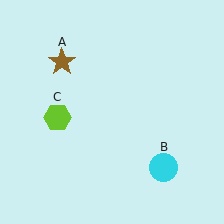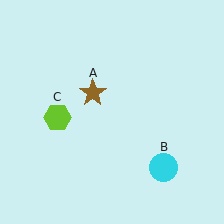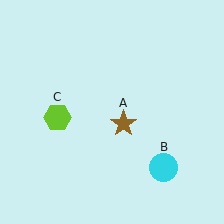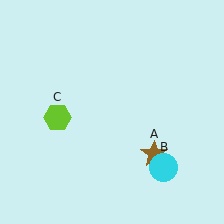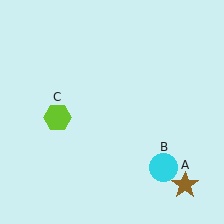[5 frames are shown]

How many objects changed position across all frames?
1 object changed position: brown star (object A).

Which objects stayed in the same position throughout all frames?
Cyan circle (object B) and lime hexagon (object C) remained stationary.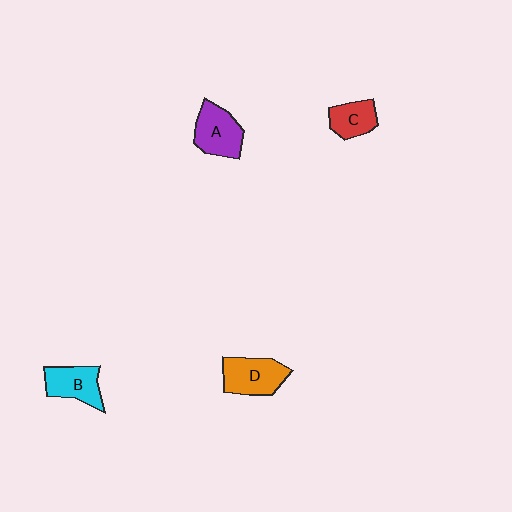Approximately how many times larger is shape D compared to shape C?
Approximately 1.5 times.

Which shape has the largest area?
Shape D (orange).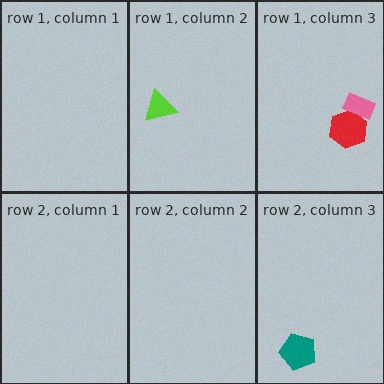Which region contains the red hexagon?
The row 1, column 3 region.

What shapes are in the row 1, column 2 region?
The lime triangle.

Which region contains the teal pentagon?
The row 2, column 3 region.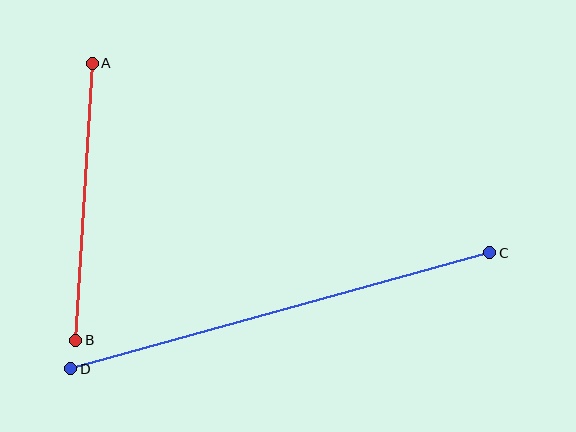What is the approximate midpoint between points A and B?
The midpoint is at approximately (84, 202) pixels.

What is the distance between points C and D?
The distance is approximately 435 pixels.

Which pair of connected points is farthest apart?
Points C and D are farthest apart.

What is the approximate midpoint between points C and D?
The midpoint is at approximately (280, 311) pixels.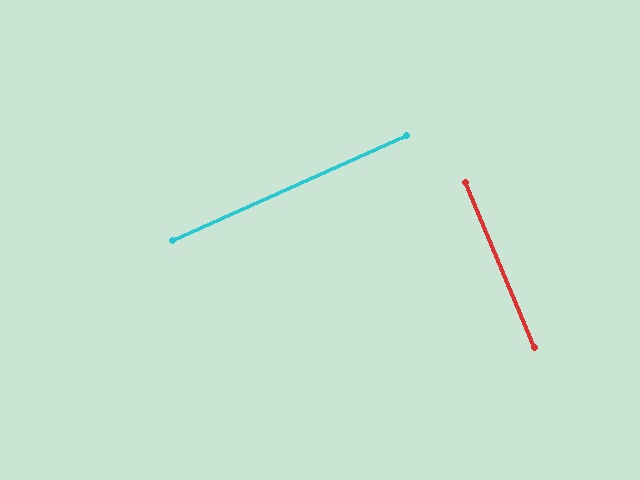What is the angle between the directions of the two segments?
Approximately 89 degrees.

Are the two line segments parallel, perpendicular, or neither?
Perpendicular — they meet at approximately 89°.